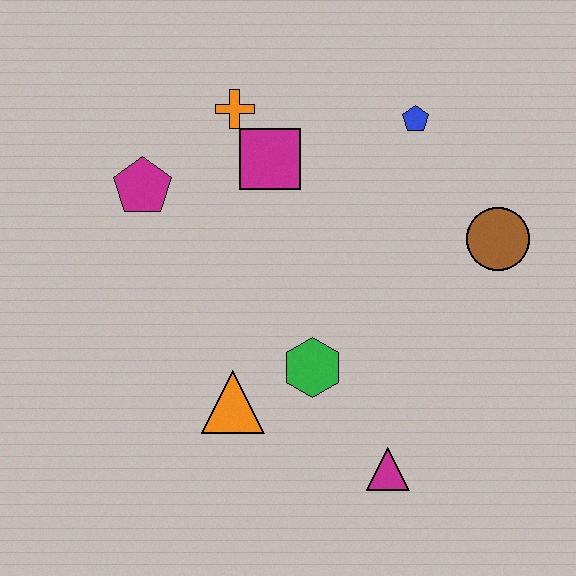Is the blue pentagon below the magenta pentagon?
No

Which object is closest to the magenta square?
The orange cross is closest to the magenta square.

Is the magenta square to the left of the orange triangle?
No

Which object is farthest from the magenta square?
The magenta triangle is farthest from the magenta square.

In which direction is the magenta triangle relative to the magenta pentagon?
The magenta triangle is below the magenta pentagon.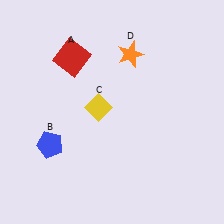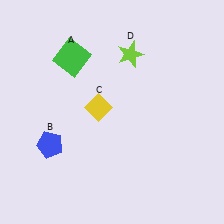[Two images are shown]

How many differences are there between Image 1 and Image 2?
There are 2 differences between the two images.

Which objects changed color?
A changed from red to green. D changed from orange to lime.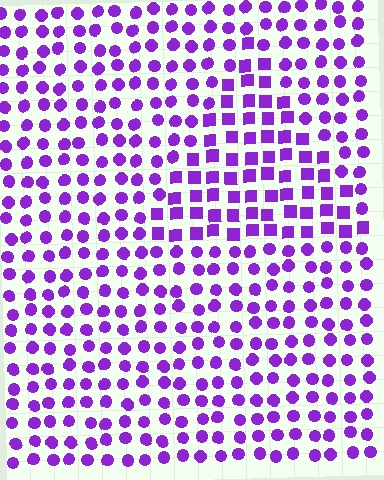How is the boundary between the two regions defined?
The boundary is defined by a change in element shape: squares inside vs. circles outside. All elements share the same color and spacing.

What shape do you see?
I see a triangle.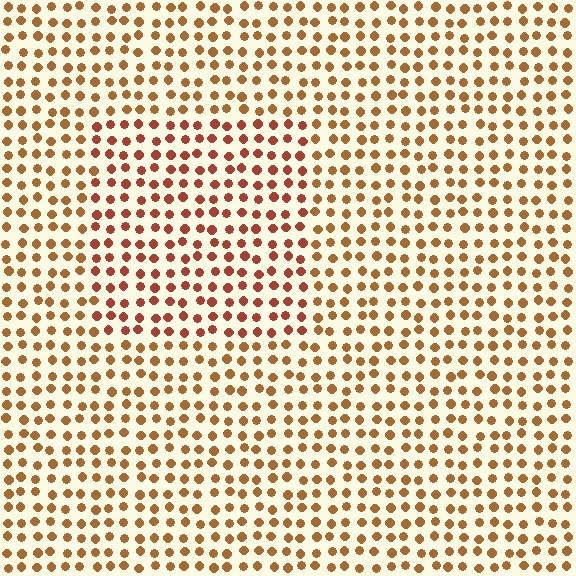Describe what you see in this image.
The image is filled with small brown elements in a uniform arrangement. A rectangle-shaped region is visible where the elements are tinted to a slightly different hue, forming a subtle color boundary.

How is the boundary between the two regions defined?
The boundary is defined purely by a slight shift in hue (about 24 degrees). Spacing, size, and orientation are identical on both sides.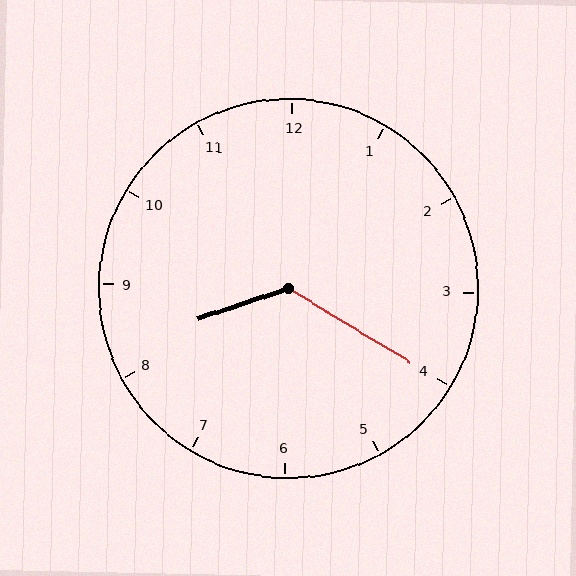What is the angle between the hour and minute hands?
Approximately 130 degrees.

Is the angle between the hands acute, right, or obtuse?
It is obtuse.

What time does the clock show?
8:20.